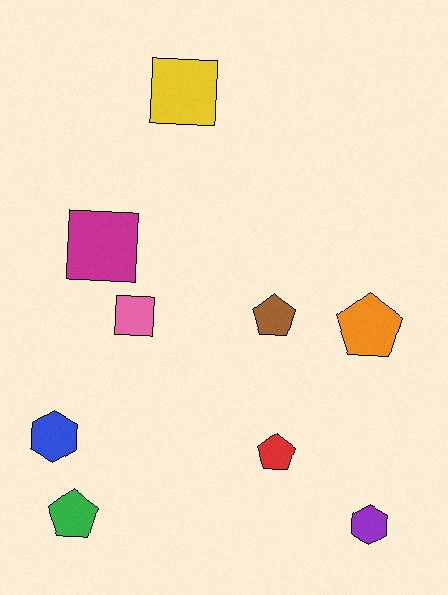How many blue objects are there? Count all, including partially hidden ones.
There is 1 blue object.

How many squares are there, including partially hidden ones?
There are 3 squares.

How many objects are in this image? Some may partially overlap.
There are 9 objects.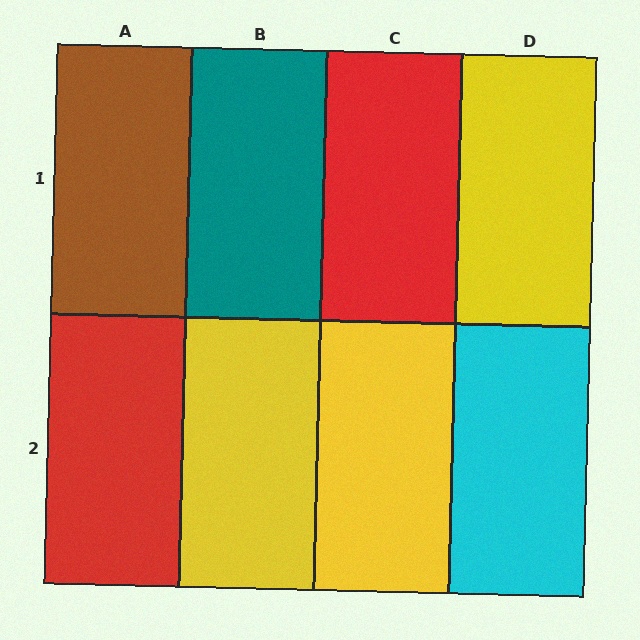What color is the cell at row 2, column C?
Yellow.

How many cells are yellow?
3 cells are yellow.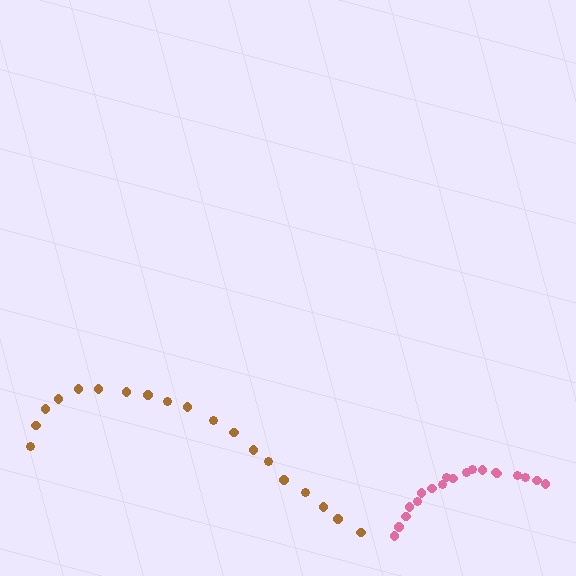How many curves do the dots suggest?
There are 2 distinct paths.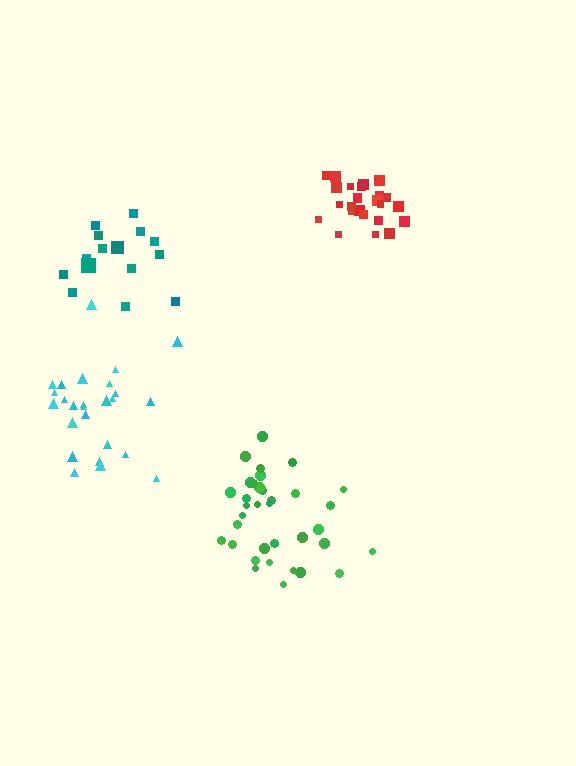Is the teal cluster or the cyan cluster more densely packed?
Teal.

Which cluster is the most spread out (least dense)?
Cyan.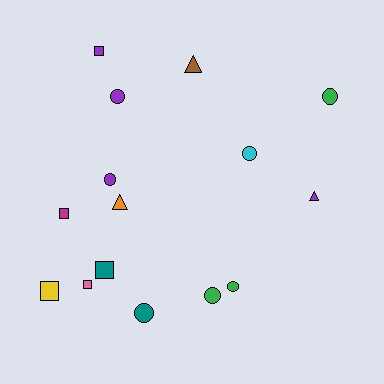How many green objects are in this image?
There are 3 green objects.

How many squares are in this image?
There are 5 squares.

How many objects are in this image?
There are 15 objects.